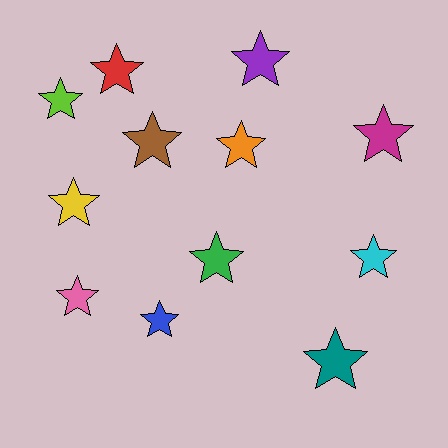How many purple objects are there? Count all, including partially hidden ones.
There is 1 purple object.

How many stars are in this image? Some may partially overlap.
There are 12 stars.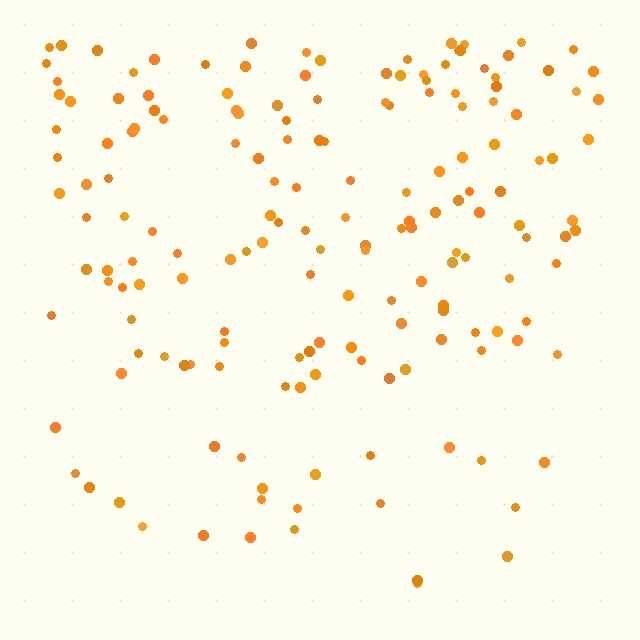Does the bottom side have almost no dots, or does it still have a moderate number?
Still a moderate number, just noticeably fewer than the top.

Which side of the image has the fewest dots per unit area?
The bottom.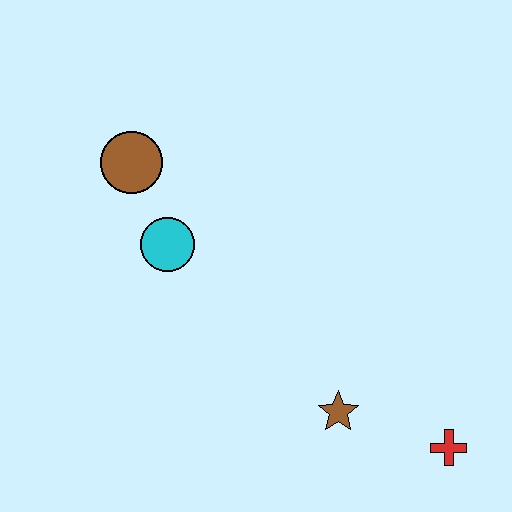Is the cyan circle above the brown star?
Yes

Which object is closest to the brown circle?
The cyan circle is closest to the brown circle.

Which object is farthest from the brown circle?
The red cross is farthest from the brown circle.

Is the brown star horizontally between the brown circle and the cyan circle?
No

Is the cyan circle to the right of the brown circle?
Yes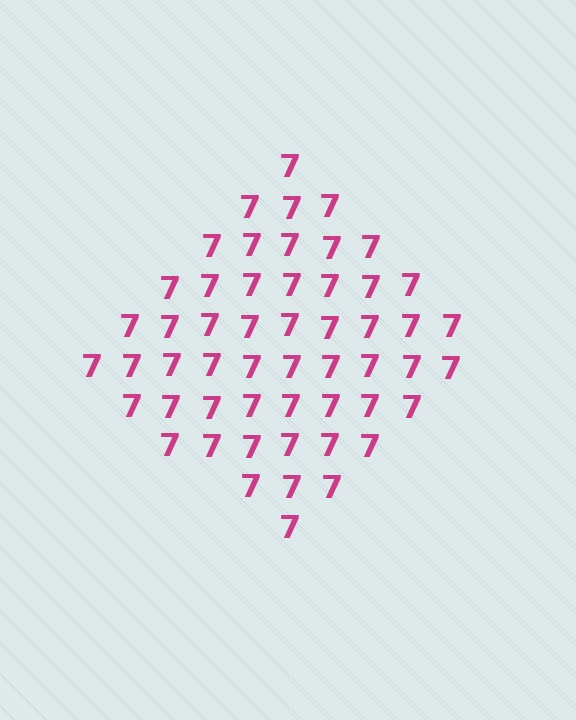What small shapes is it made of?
It is made of small digit 7's.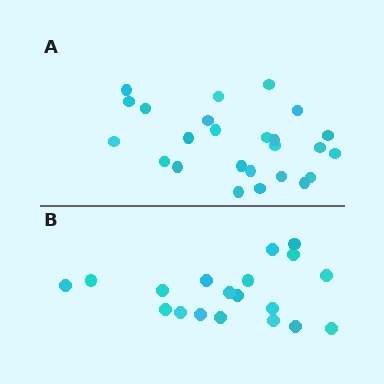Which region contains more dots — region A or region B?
Region A (the top region) has more dots.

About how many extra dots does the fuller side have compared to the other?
Region A has about 6 more dots than region B.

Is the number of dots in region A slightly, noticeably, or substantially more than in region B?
Region A has noticeably more, but not dramatically so. The ratio is roughly 1.3 to 1.